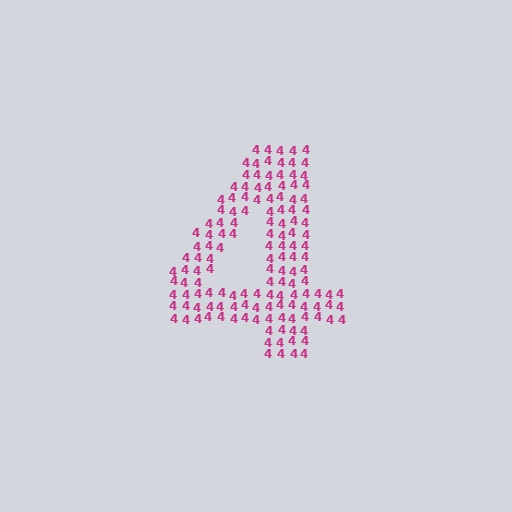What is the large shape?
The large shape is the digit 4.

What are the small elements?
The small elements are digit 4's.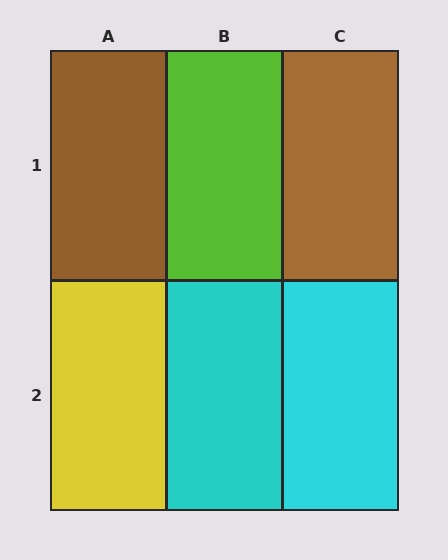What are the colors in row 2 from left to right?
Yellow, cyan, cyan.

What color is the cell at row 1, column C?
Brown.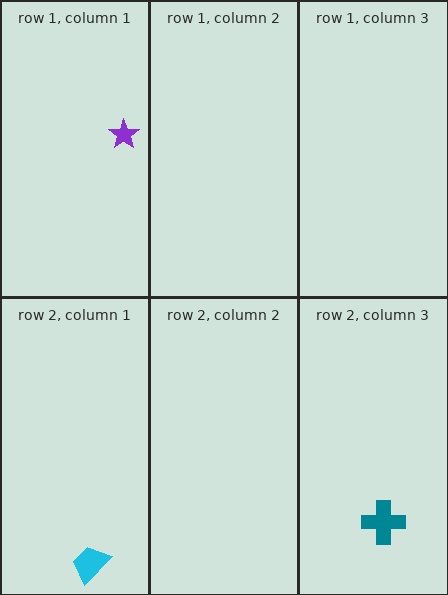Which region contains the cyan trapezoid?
The row 2, column 1 region.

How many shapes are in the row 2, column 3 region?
1.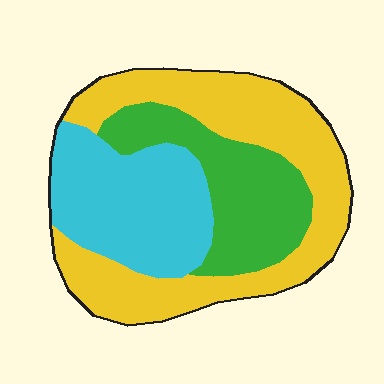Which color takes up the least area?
Green, at roughly 25%.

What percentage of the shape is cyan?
Cyan takes up about one third (1/3) of the shape.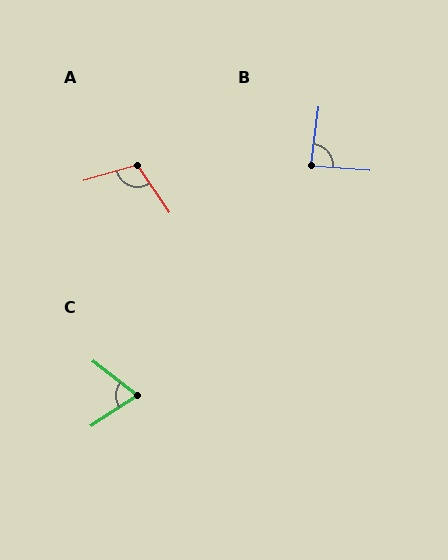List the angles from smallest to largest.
C (71°), B (87°), A (108°).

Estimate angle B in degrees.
Approximately 87 degrees.